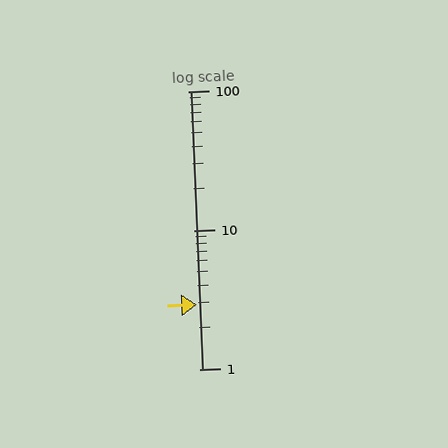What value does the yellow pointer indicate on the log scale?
The pointer indicates approximately 2.9.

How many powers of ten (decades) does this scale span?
The scale spans 2 decades, from 1 to 100.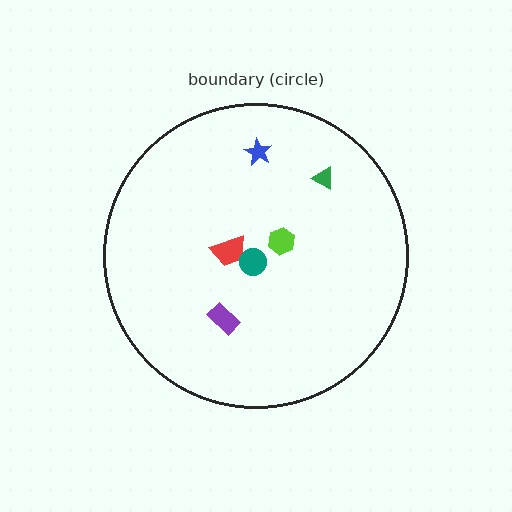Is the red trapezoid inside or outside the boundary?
Inside.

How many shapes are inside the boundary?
6 inside, 0 outside.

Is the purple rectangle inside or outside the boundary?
Inside.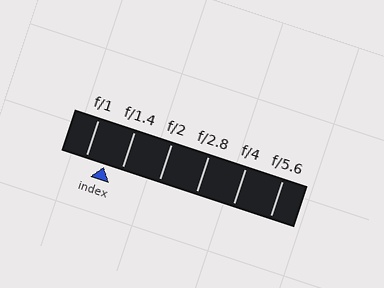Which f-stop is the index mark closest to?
The index mark is closest to f/1.4.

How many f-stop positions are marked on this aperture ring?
There are 6 f-stop positions marked.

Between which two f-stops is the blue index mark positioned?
The index mark is between f/1 and f/1.4.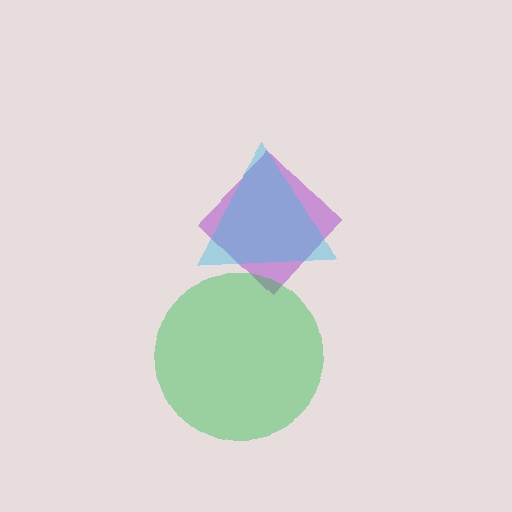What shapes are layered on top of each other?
The layered shapes are: a purple diamond, a green circle, a cyan triangle.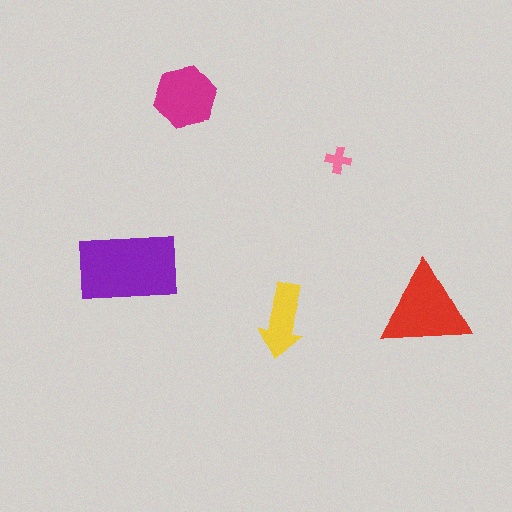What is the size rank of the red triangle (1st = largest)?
2nd.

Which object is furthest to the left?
The purple rectangle is leftmost.